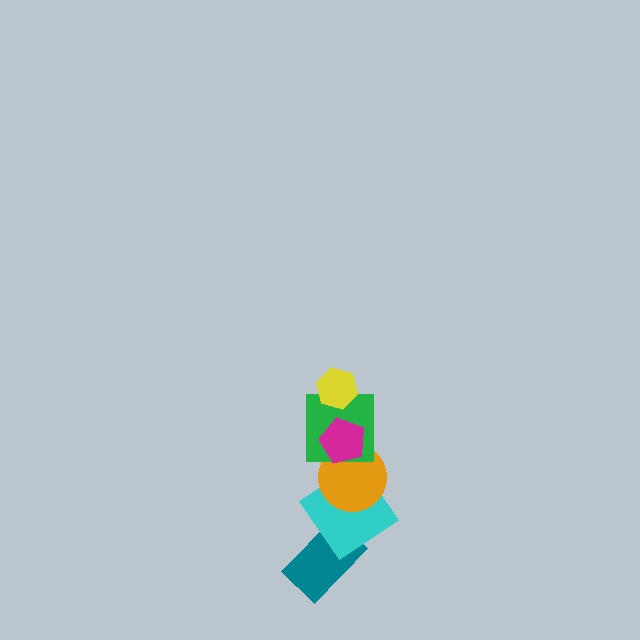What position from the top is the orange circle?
The orange circle is 4th from the top.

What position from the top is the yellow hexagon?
The yellow hexagon is 1st from the top.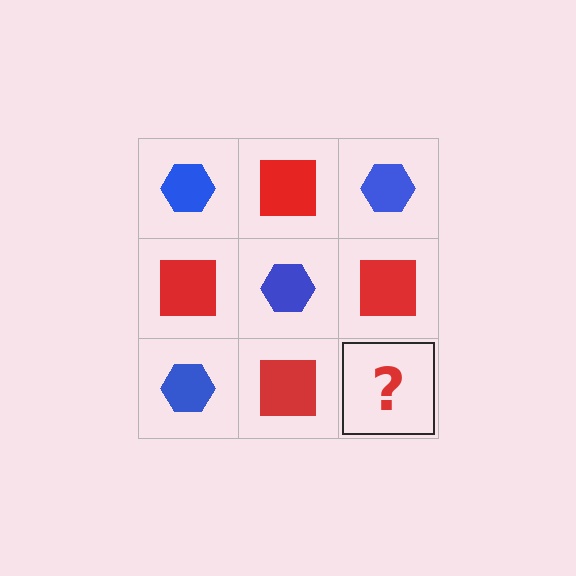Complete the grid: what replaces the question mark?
The question mark should be replaced with a blue hexagon.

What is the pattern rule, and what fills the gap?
The rule is that it alternates blue hexagon and red square in a checkerboard pattern. The gap should be filled with a blue hexagon.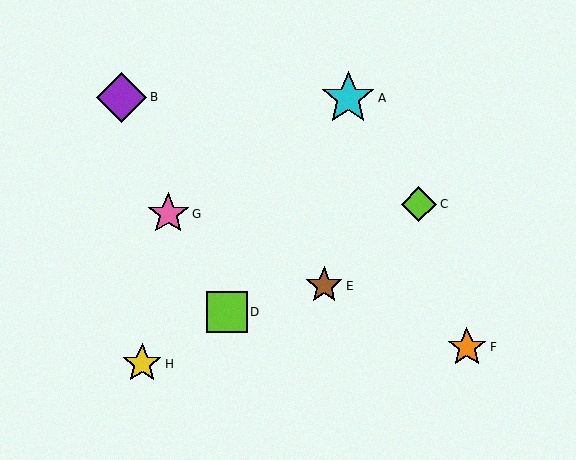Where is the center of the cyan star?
The center of the cyan star is at (348, 98).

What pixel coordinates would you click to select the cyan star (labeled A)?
Click at (348, 98) to select the cyan star A.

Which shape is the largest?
The cyan star (labeled A) is the largest.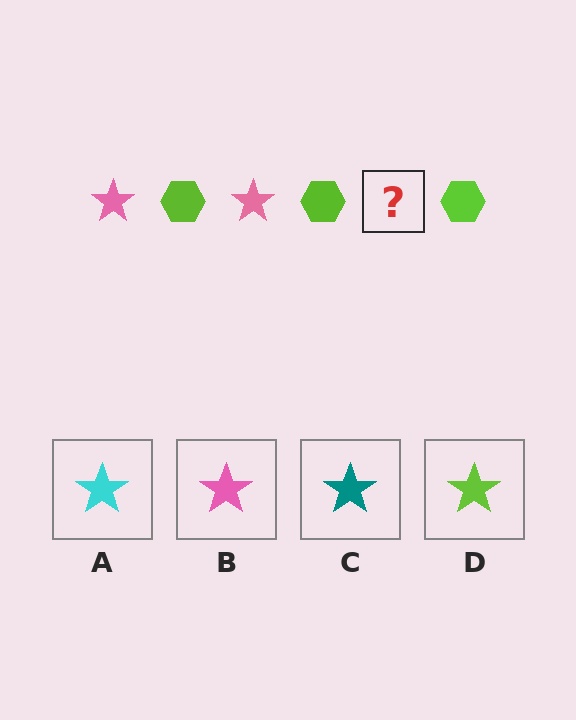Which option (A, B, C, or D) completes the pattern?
B.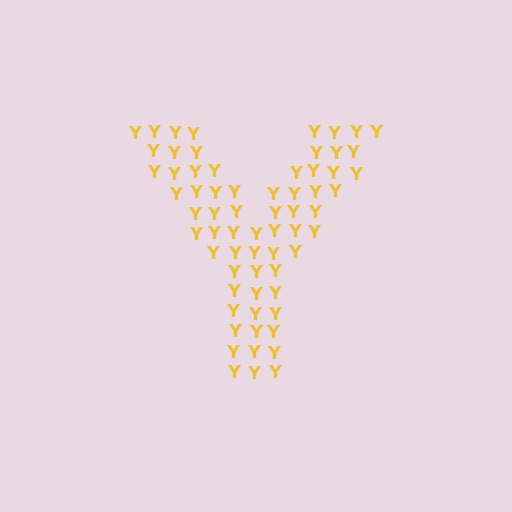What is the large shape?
The large shape is the letter Y.